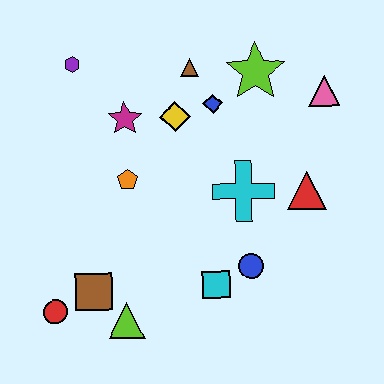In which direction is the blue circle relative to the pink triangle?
The blue circle is below the pink triangle.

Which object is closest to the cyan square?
The blue circle is closest to the cyan square.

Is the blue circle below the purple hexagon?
Yes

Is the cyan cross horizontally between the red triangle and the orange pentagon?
Yes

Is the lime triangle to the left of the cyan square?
Yes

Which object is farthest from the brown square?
The pink triangle is farthest from the brown square.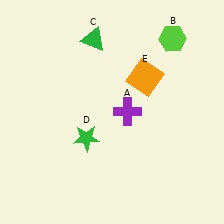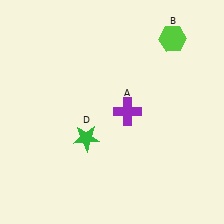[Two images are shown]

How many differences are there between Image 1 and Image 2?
There are 2 differences between the two images.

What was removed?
The green triangle (C), the orange square (E) were removed in Image 2.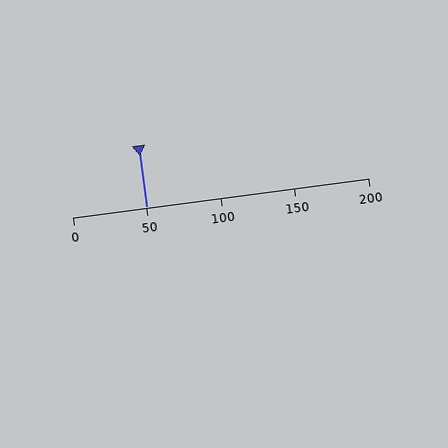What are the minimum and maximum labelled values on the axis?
The axis runs from 0 to 200.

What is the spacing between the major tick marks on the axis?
The major ticks are spaced 50 apart.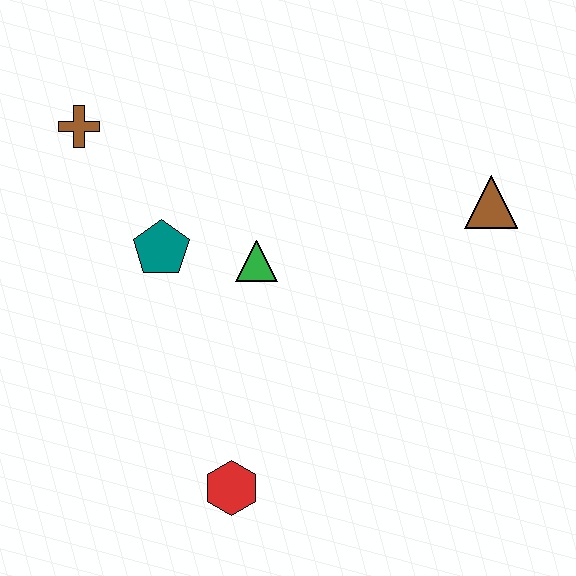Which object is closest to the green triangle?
The teal pentagon is closest to the green triangle.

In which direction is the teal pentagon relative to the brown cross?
The teal pentagon is below the brown cross.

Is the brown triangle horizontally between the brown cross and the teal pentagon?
No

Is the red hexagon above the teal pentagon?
No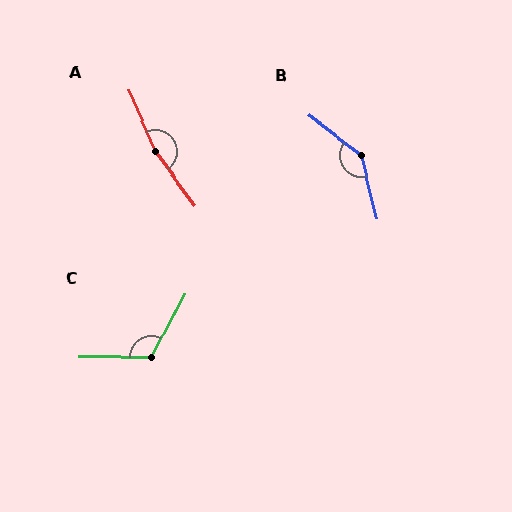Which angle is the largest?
A, at approximately 167 degrees.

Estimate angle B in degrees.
Approximately 141 degrees.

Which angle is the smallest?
C, at approximately 117 degrees.